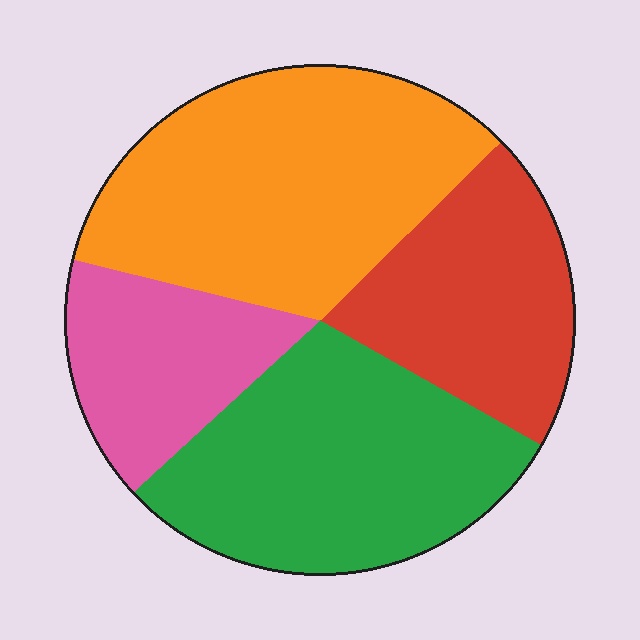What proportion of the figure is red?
Red covers roughly 20% of the figure.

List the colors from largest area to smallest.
From largest to smallest: orange, green, red, pink.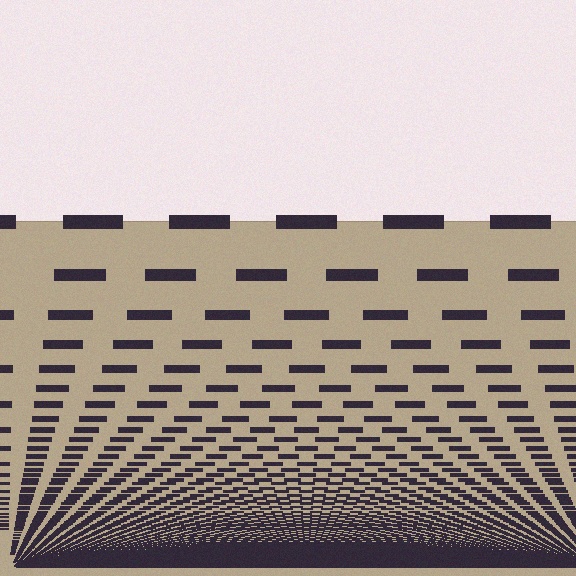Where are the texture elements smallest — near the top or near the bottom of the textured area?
Near the bottom.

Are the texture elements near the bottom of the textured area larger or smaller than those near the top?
Smaller. The gradient is inverted — elements near the bottom are smaller and denser.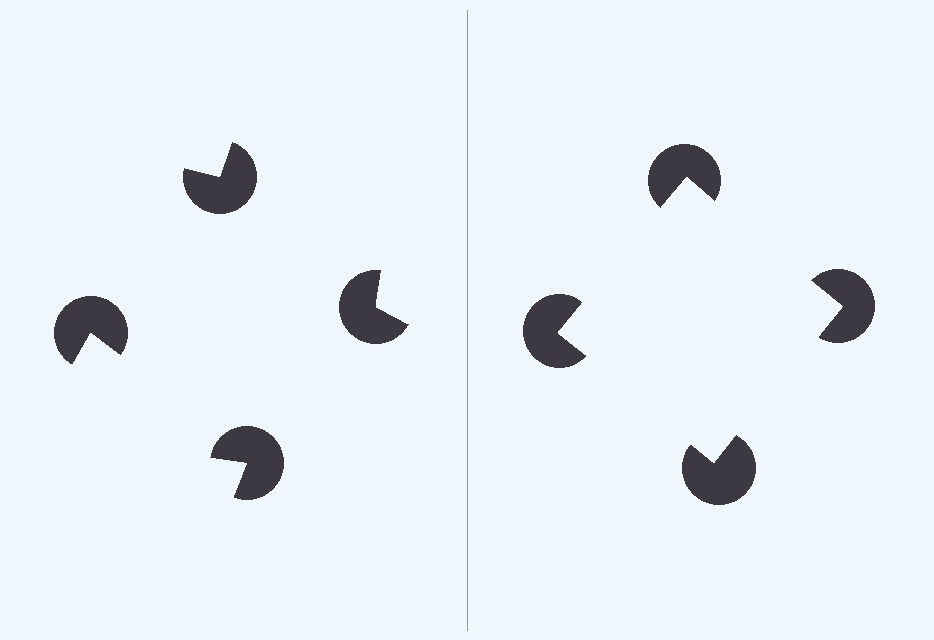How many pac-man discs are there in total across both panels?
8 — 4 on each side.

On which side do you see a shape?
An illusory square appears on the right side. On the left side the wedge cuts are rotated, so no coherent shape forms.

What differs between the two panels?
The pac-man discs are positioned identically on both sides; only the wedge orientations differ. On the right they align to a square; on the left they are misaligned.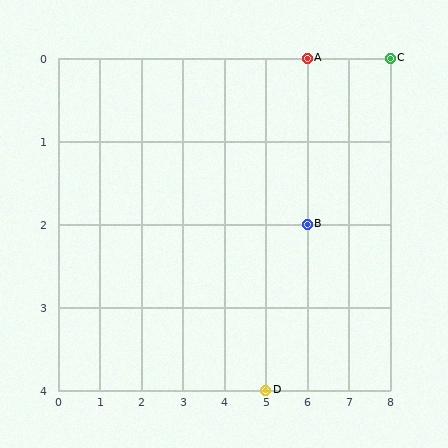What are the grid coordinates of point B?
Point B is at grid coordinates (6, 2).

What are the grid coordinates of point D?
Point D is at grid coordinates (5, 4).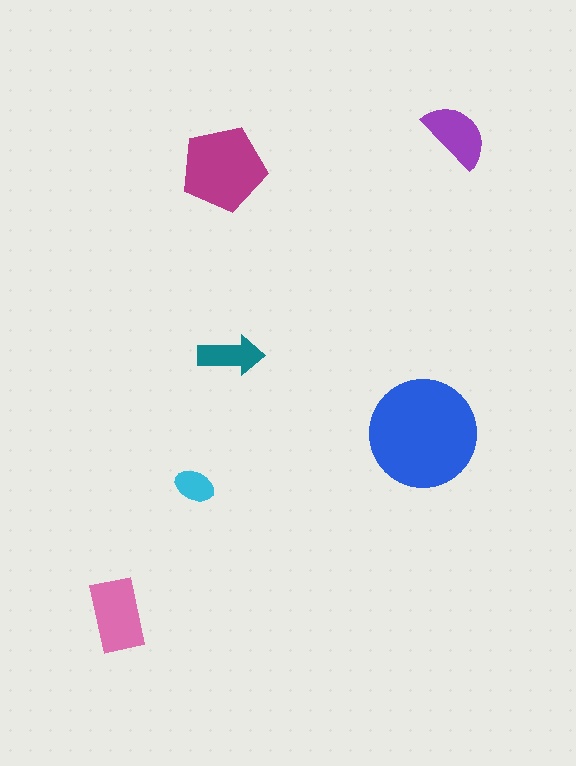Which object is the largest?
The blue circle.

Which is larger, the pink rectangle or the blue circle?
The blue circle.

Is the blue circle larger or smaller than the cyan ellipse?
Larger.